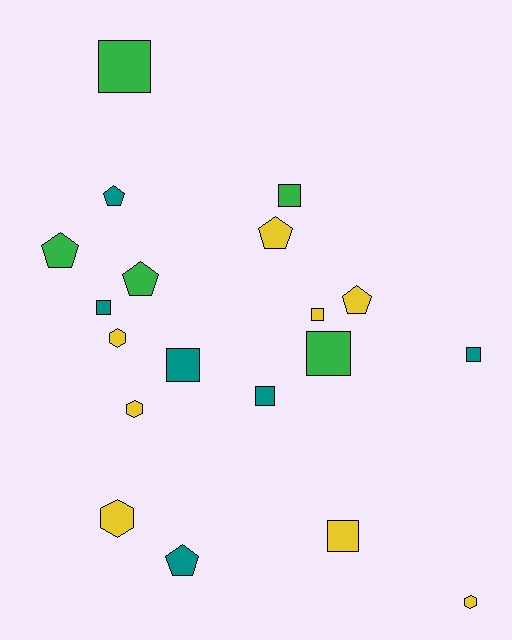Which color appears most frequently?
Yellow, with 8 objects.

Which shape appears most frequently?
Square, with 9 objects.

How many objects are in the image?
There are 19 objects.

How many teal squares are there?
There are 4 teal squares.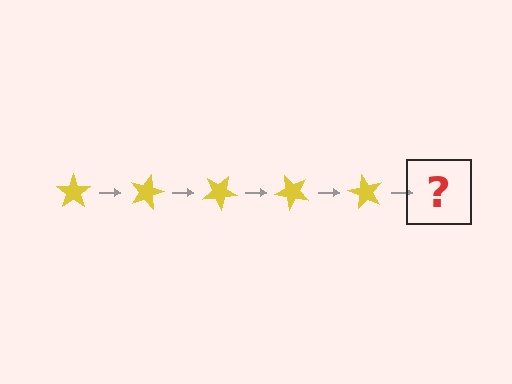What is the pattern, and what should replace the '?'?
The pattern is that the star rotates 15 degrees each step. The '?' should be a yellow star rotated 75 degrees.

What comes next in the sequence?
The next element should be a yellow star rotated 75 degrees.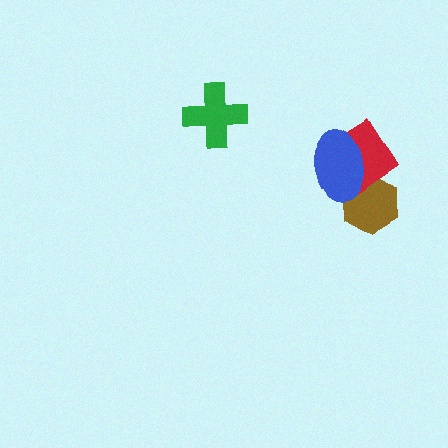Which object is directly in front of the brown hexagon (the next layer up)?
The red diamond is directly in front of the brown hexagon.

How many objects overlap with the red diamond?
2 objects overlap with the red diamond.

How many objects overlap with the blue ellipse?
2 objects overlap with the blue ellipse.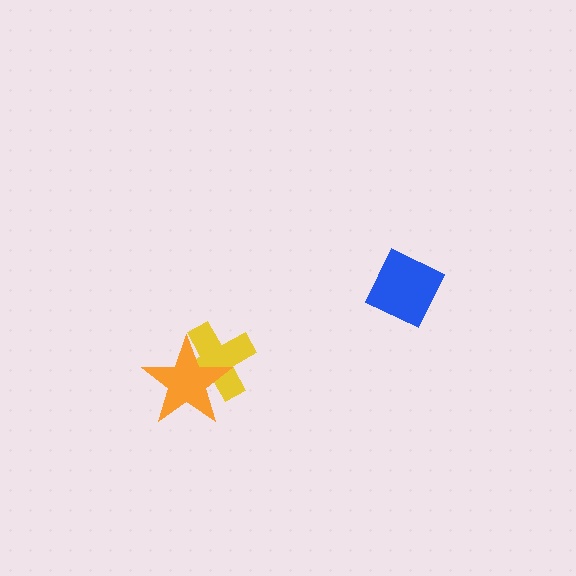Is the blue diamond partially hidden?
No, no other shape covers it.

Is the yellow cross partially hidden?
Yes, it is partially covered by another shape.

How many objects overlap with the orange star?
1 object overlaps with the orange star.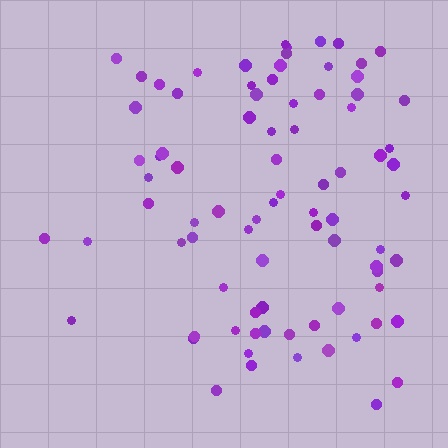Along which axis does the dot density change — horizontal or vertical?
Horizontal.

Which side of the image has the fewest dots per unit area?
The left.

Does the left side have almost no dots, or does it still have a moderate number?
Still a moderate number, just noticeably fewer than the right.